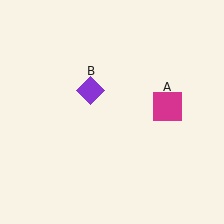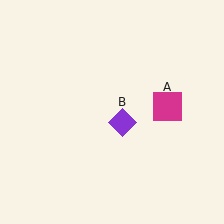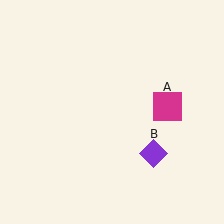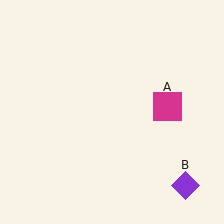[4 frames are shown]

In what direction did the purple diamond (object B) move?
The purple diamond (object B) moved down and to the right.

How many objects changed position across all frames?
1 object changed position: purple diamond (object B).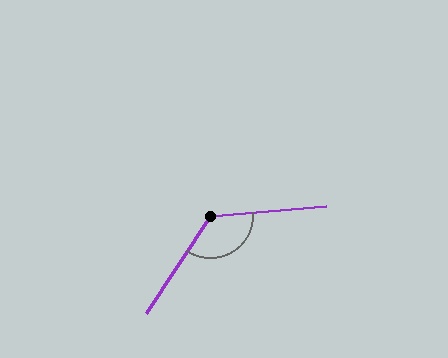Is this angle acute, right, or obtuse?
It is obtuse.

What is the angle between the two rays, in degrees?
Approximately 128 degrees.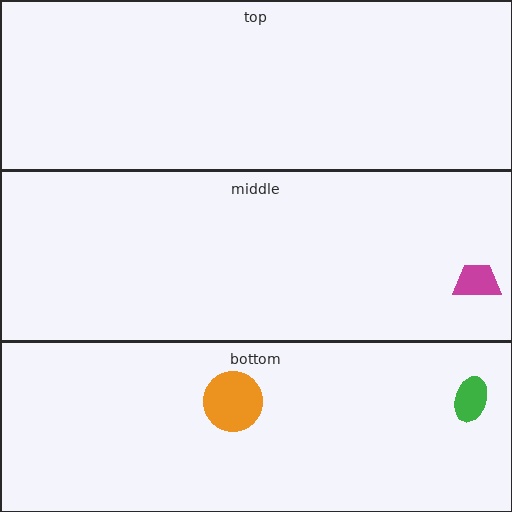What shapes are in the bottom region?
The orange circle, the green ellipse.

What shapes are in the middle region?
The magenta trapezoid.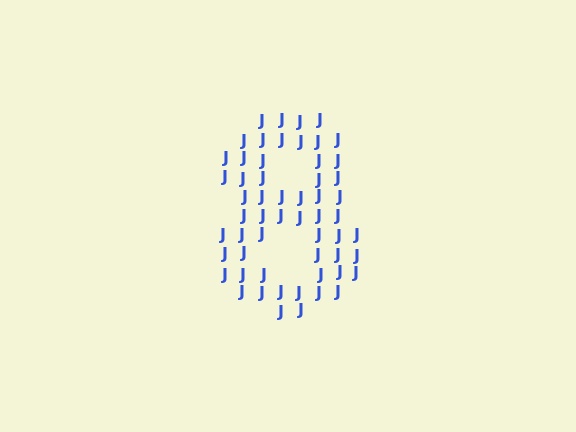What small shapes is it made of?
It is made of small letter J's.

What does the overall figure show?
The overall figure shows the digit 8.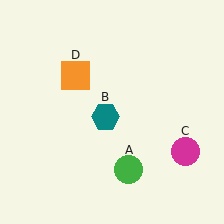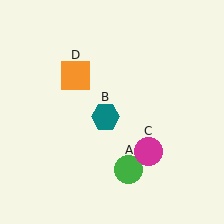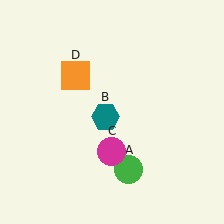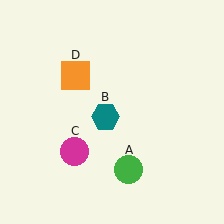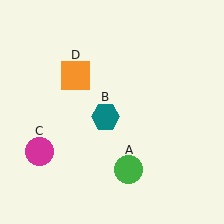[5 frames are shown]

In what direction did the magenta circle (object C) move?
The magenta circle (object C) moved left.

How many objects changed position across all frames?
1 object changed position: magenta circle (object C).